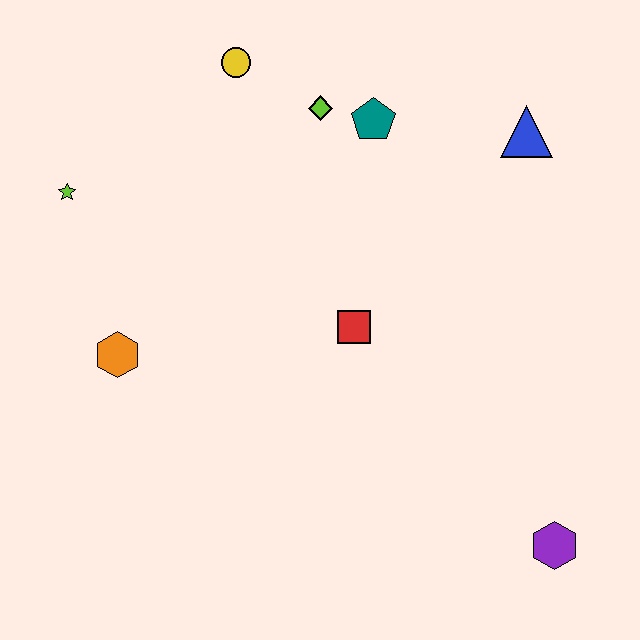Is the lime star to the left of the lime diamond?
Yes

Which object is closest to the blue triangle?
The teal pentagon is closest to the blue triangle.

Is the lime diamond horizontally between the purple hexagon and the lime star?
Yes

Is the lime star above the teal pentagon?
No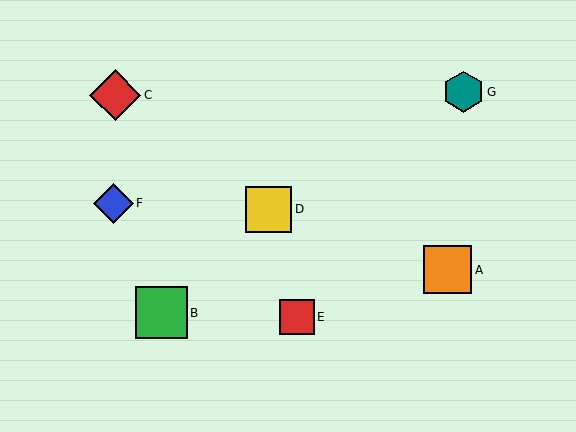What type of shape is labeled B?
Shape B is a green square.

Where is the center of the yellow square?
The center of the yellow square is at (269, 209).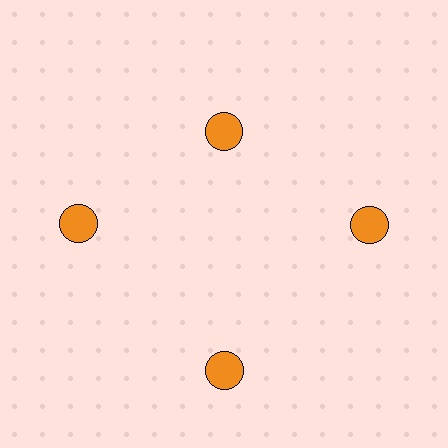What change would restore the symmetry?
The symmetry would be restored by moving it outward, back onto the ring so that all 4 circles sit at equal angles and equal distance from the center.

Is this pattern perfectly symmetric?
No. The 4 orange circles are arranged in a ring, but one element near the 12 o'clock position is pulled inward toward the center, breaking the 4-fold rotational symmetry.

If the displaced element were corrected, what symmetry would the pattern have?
It would have 4-fold rotational symmetry — the pattern would map onto itself every 90 degrees.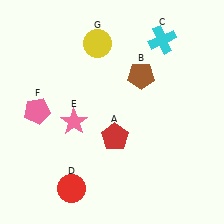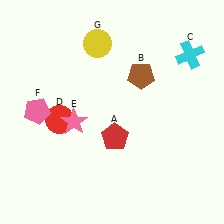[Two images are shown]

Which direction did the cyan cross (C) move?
The cyan cross (C) moved right.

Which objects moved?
The objects that moved are: the cyan cross (C), the red circle (D).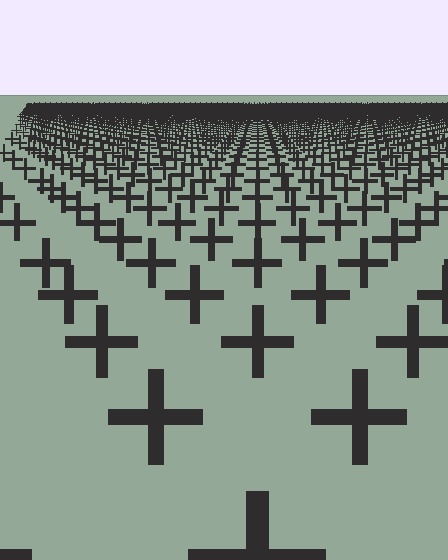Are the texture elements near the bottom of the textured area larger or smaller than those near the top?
Larger. Near the bottom, elements are closer to the viewer and appear at a bigger on-screen size.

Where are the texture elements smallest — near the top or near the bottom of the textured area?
Near the top.